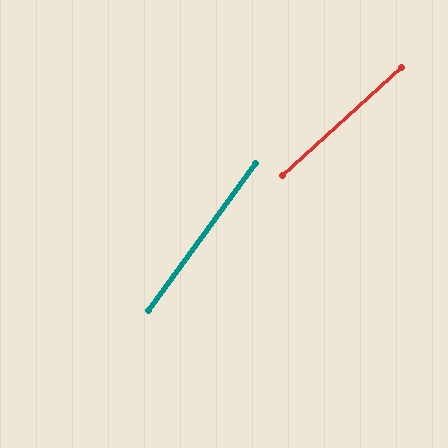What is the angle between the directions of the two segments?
Approximately 12 degrees.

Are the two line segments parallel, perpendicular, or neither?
Neither parallel nor perpendicular — they differ by about 12°.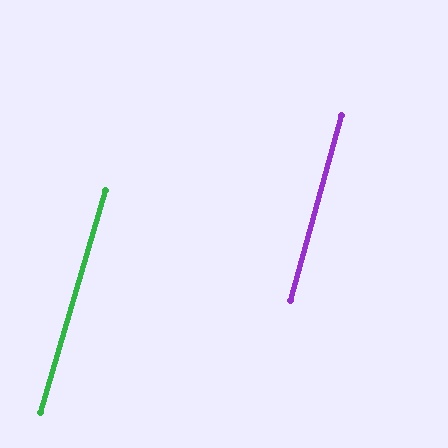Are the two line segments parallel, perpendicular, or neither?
Parallel — their directions differ by only 1.2°.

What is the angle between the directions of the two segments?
Approximately 1 degree.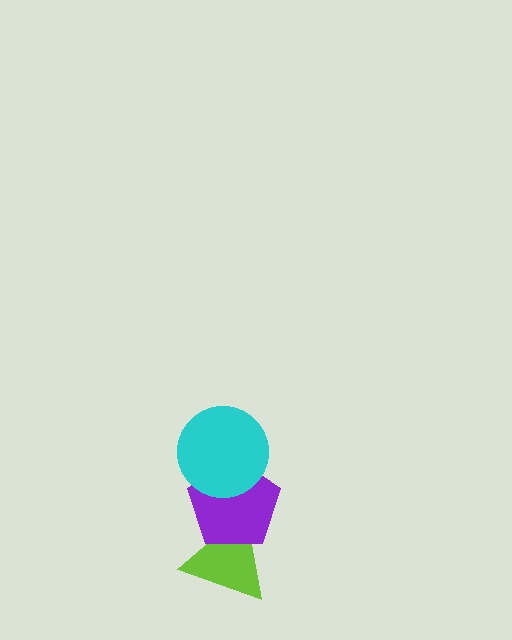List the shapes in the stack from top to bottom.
From top to bottom: the cyan circle, the purple pentagon, the lime triangle.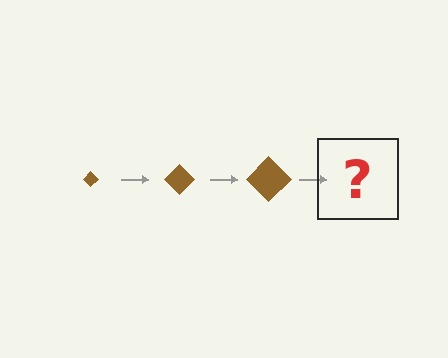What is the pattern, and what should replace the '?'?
The pattern is that the diamond gets progressively larger each step. The '?' should be a brown diamond, larger than the previous one.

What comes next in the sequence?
The next element should be a brown diamond, larger than the previous one.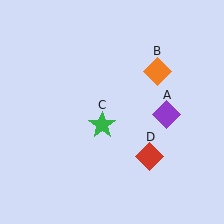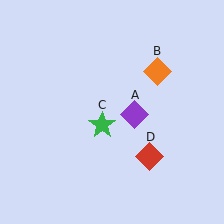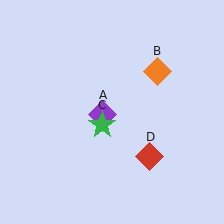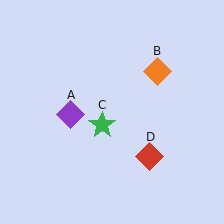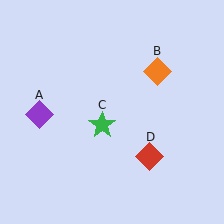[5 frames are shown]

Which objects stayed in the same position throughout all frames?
Orange diamond (object B) and green star (object C) and red diamond (object D) remained stationary.